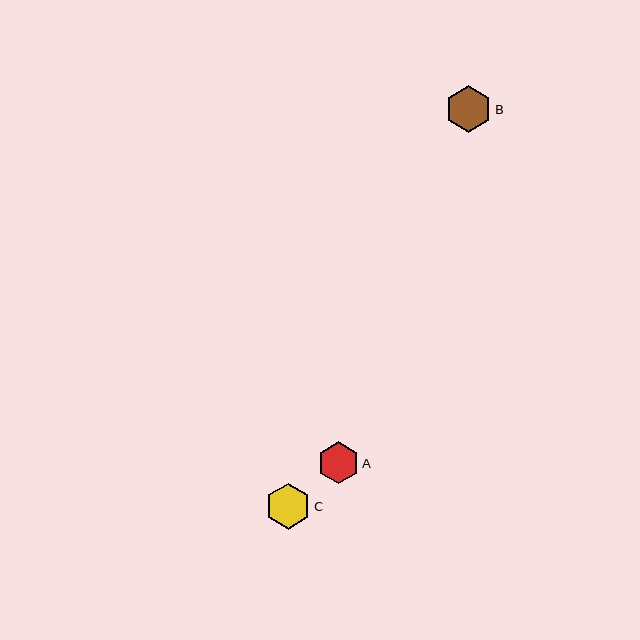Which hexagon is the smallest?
Hexagon A is the smallest with a size of approximately 42 pixels.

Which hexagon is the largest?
Hexagon B is the largest with a size of approximately 47 pixels.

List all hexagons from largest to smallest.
From largest to smallest: B, C, A.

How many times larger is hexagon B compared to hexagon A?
Hexagon B is approximately 1.1 times the size of hexagon A.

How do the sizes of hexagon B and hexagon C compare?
Hexagon B and hexagon C are approximately the same size.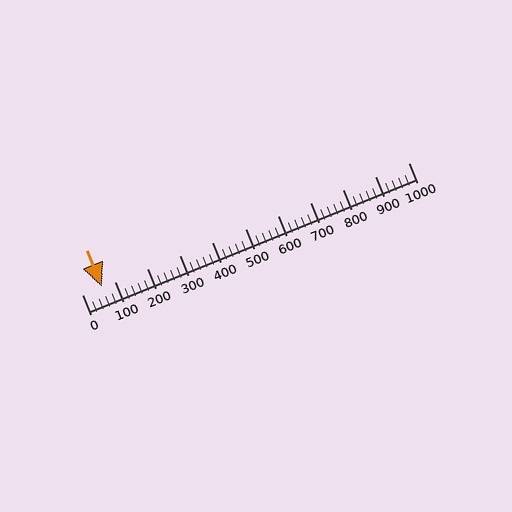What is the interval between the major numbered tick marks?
The major tick marks are spaced 100 units apart.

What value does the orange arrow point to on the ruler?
The orange arrow points to approximately 60.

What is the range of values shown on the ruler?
The ruler shows values from 0 to 1000.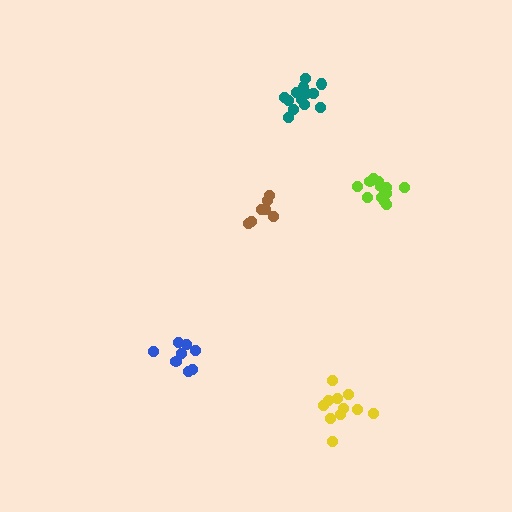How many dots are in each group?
Group 1: 12 dots, Group 2: 13 dots, Group 3: 11 dots, Group 4: 7 dots, Group 5: 8 dots (51 total).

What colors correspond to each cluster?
The clusters are colored: lime, teal, yellow, brown, blue.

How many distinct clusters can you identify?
There are 5 distinct clusters.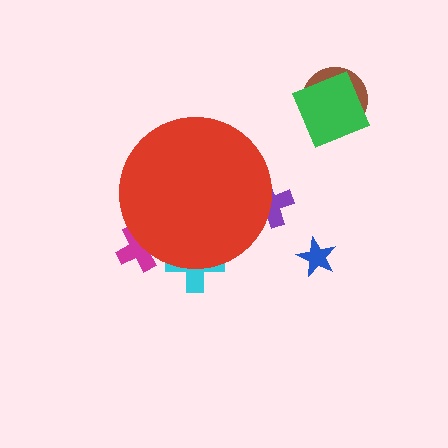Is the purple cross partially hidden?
Yes, the purple cross is partially hidden behind the red circle.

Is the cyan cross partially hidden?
Yes, the cyan cross is partially hidden behind the red circle.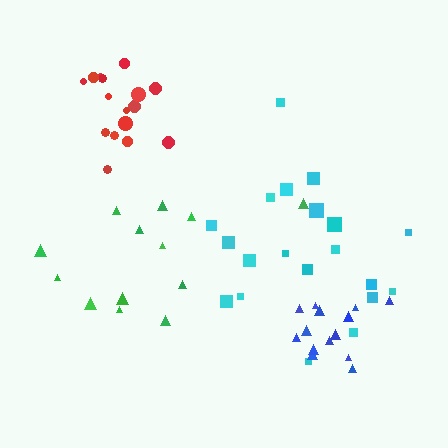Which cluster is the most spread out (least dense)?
Green.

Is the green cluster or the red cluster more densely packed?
Red.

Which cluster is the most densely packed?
Blue.